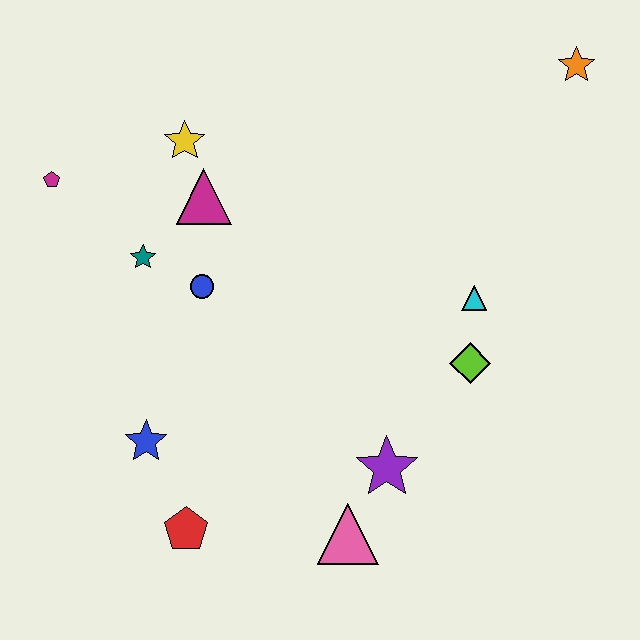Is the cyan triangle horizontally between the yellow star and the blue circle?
No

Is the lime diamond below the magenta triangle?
Yes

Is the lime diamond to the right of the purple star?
Yes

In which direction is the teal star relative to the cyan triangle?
The teal star is to the left of the cyan triangle.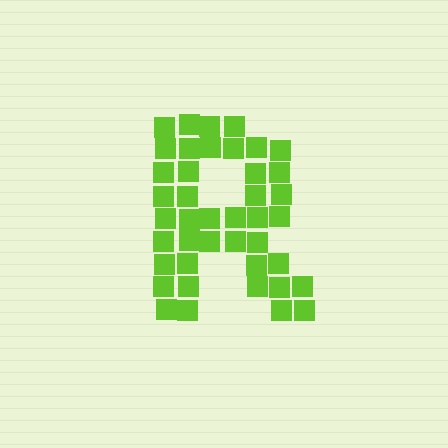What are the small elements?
The small elements are squares.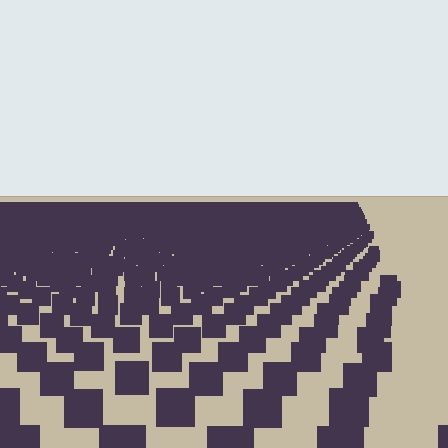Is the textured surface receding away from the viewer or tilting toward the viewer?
The surface is receding away from the viewer. Texture elements get smaller and denser toward the top.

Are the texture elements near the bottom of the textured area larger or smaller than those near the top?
Larger. Near the bottom, elements are closer to the viewer and appear at a bigger on-screen size.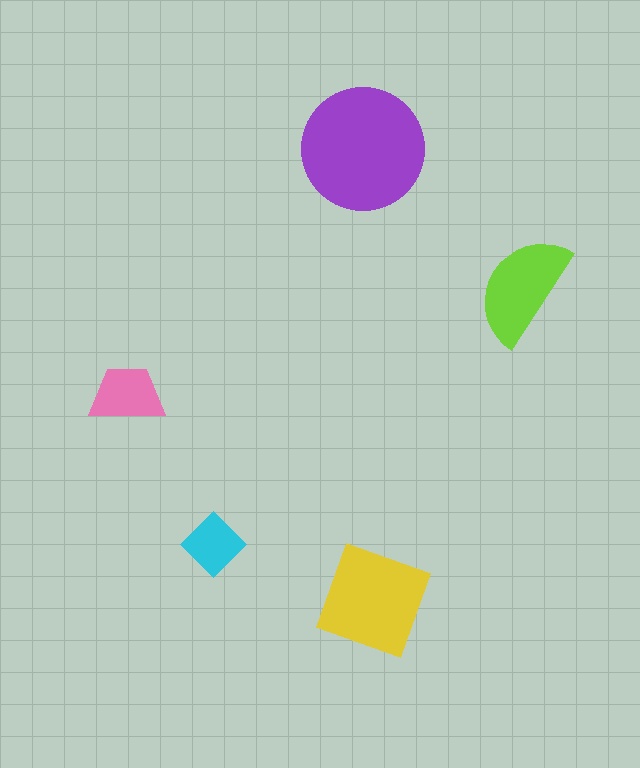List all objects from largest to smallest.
The purple circle, the yellow square, the lime semicircle, the pink trapezoid, the cyan diamond.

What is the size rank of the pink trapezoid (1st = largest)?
4th.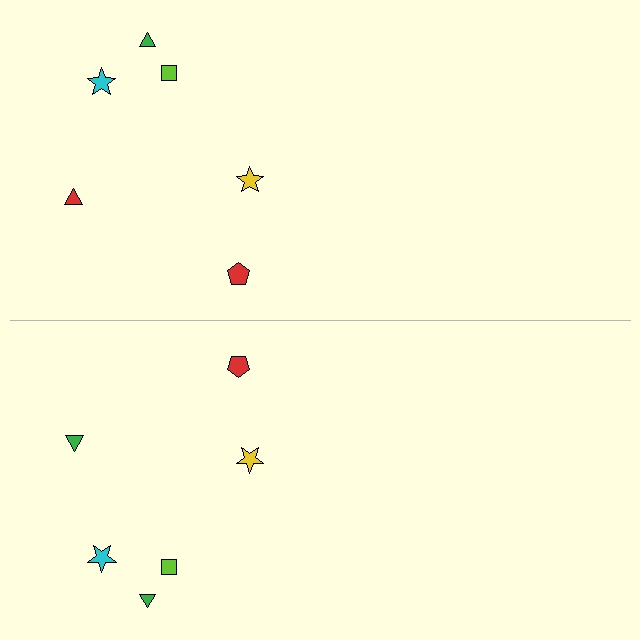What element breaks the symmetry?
The green triangle on the bottom side breaks the symmetry — its mirror counterpart is red.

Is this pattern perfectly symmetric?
No, the pattern is not perfectly symmetric. The green triangle on the bottom side breaks the symmetry — its mirror counterpart is red.